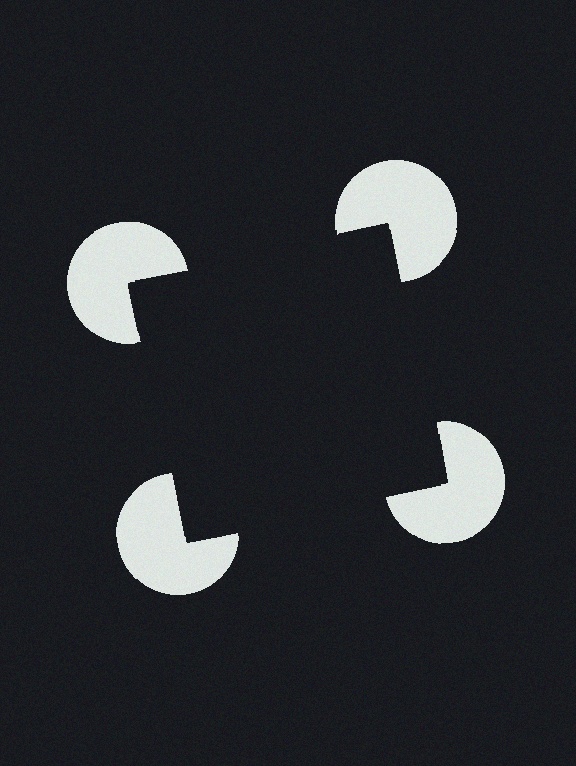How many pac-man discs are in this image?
There are 4 — one at each vertex of the illusory square.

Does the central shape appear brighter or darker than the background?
It typically appears slightly darker than the background, even though no actual brightness change is drawn.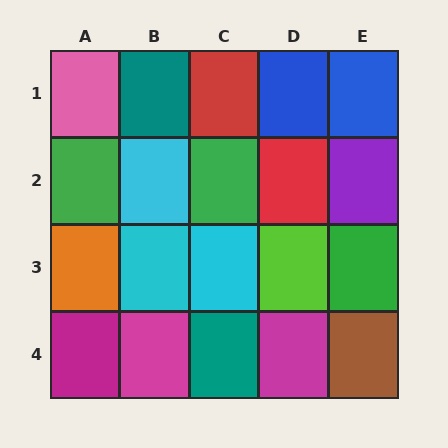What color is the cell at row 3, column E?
Green.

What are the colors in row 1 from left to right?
Pink, teal, red, blue, blue.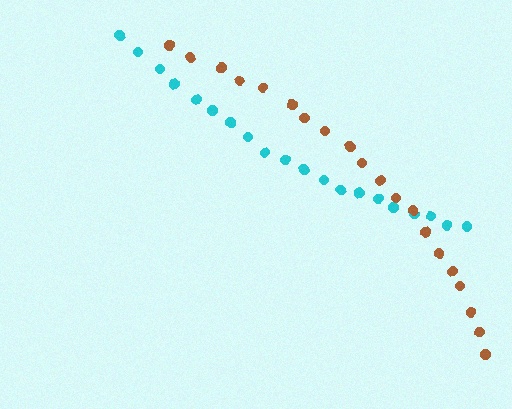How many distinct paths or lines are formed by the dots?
There are 2 distinct paths.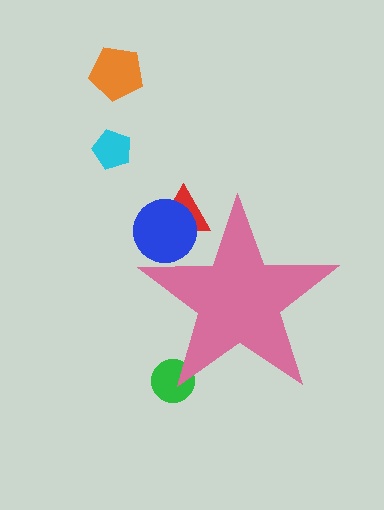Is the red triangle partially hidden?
Yes, the red triangle is partially hidden behind the pink star.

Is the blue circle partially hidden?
Yes, the blue circle is partially hidden behind the pink star.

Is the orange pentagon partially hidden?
No, the orange pentagon is fully visible.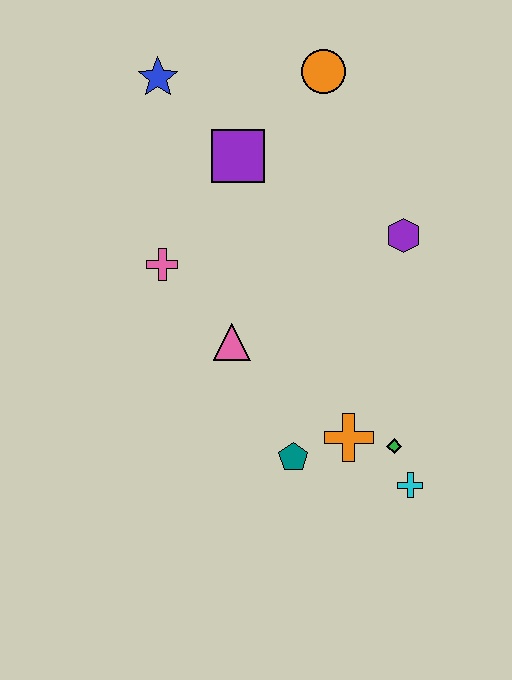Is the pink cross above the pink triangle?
Yes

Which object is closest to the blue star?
The purple square is closest to the blue star.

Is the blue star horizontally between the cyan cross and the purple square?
No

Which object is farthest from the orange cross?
The blue star is farthest from the orange cross.